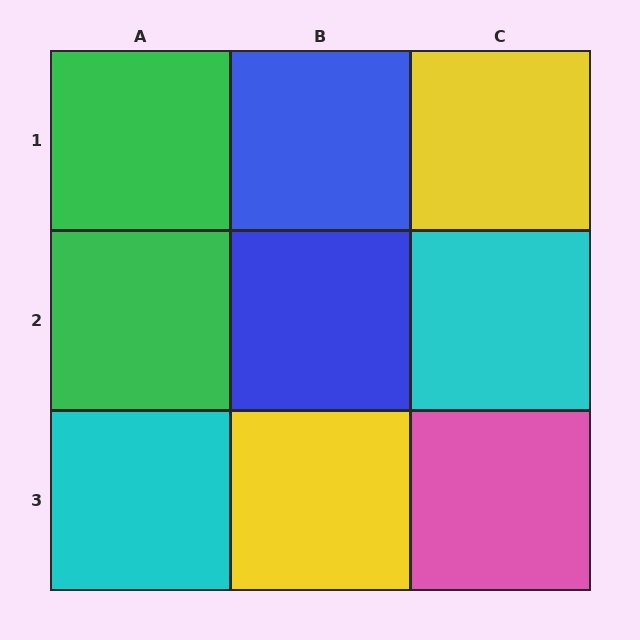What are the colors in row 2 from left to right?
Green, blue, cyan.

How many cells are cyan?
2 cells are cyan.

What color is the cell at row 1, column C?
Yellow.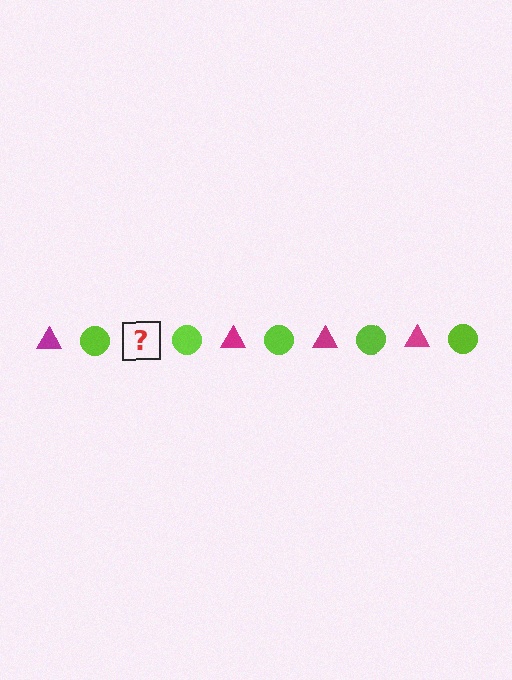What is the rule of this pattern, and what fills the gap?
The rule is that the pattern alternates between magenta triangle and lime circle. The gap should be filled with a magenta triangle.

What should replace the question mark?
The question mark should be replaced with a magenta triangle.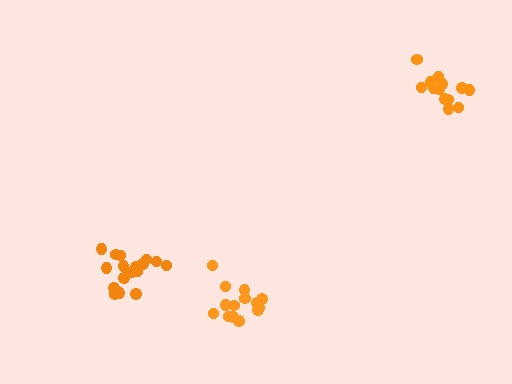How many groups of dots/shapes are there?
There are 3 groups.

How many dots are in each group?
Group 1: 13 dots, Group 2: 17 dots, Group 3: 14 dots (44 total).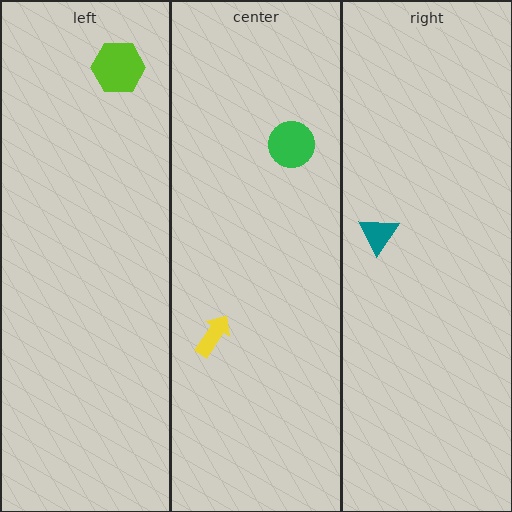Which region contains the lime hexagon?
The left region.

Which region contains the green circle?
The center region.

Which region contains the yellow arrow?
The center region.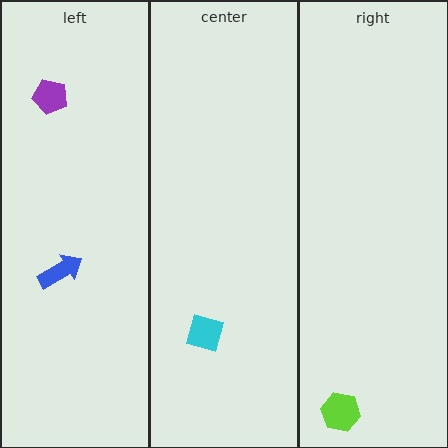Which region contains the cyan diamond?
The center region.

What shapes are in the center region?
The cyan diamond.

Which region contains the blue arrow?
The left region.